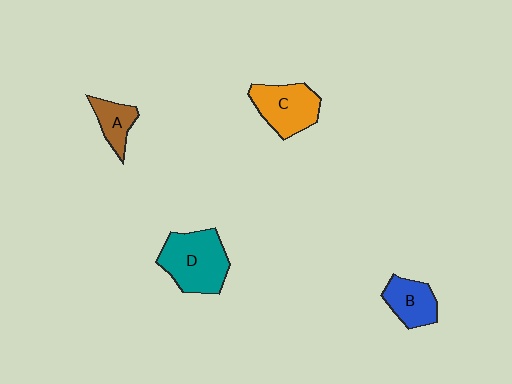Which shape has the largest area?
Shape D (teal).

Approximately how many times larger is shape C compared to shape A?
Approximately 1.7 times.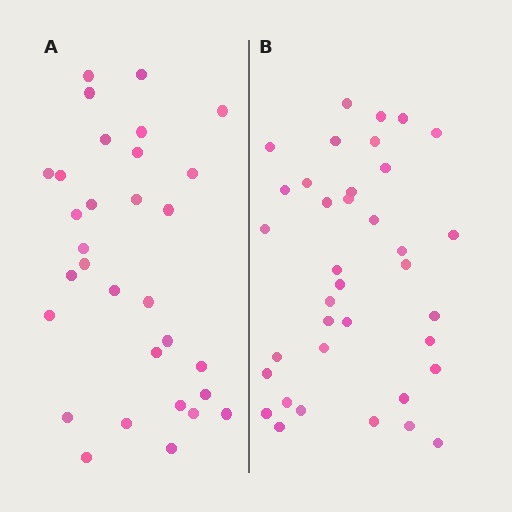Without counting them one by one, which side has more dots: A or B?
Region B (the right region) has more dots.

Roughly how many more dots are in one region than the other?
Region B has about 6 more dots than region A.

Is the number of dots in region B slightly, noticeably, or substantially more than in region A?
Region B has only slightly more — the two regions are fairly close. The ratio is roughly 1.2 to 1.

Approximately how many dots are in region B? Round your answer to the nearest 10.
About 40 dots. (The exact count is 37, which rounds to 40.)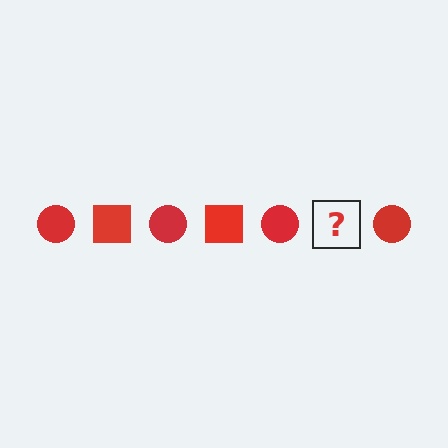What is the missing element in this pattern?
The missing element is a red square.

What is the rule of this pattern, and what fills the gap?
The rule is that the pattern cycles through circle, square shapes in red. The gap should be filled with a red square.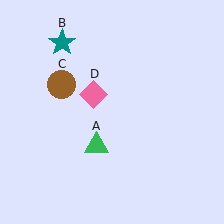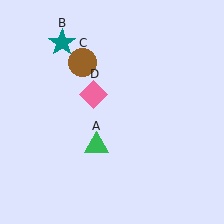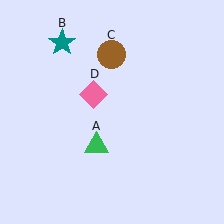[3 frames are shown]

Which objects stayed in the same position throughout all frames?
Green triangle (object A) and teal star (object B) and pink diamond (object D) remained stationary.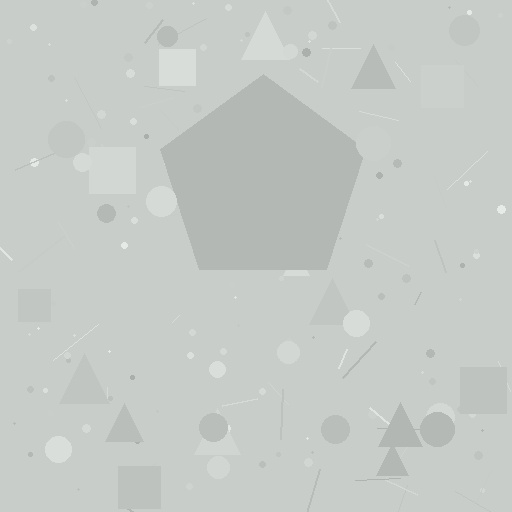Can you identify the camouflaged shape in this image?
The camouflaged shape is a pentagon.